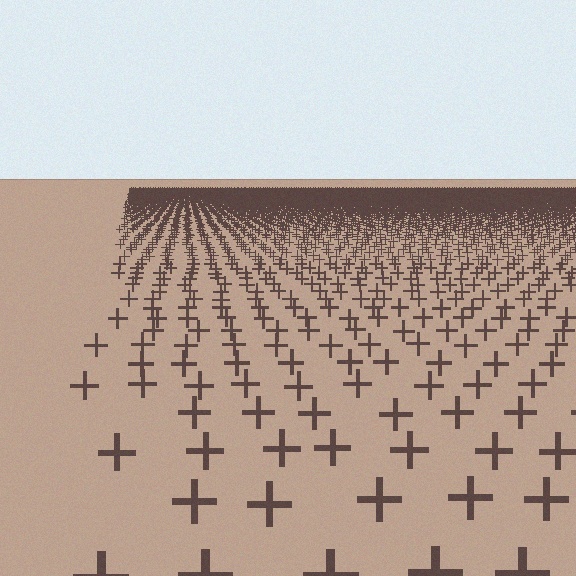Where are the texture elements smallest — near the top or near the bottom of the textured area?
Near the top.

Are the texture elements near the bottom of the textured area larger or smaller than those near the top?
Larger. Near the bottom, elements are closer to the viewer and appear at a bigger on-screen size.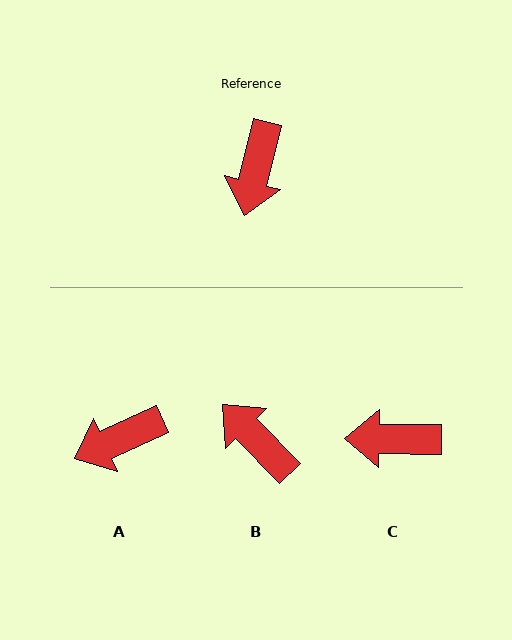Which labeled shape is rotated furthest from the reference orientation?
B, about 122 degrees away.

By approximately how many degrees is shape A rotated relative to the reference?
Approximately 52 degrees clockwise.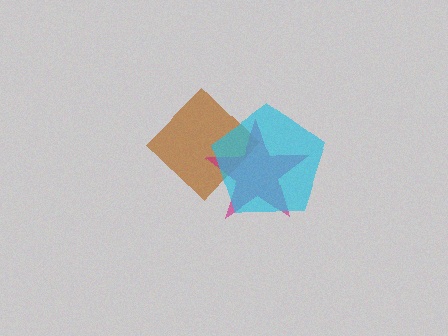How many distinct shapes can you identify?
There are 3 distinct shapes: a brown diamond, a magenta star, a cyan pentagon.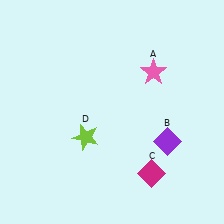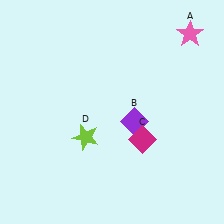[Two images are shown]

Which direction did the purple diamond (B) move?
The purple diamond (B) moved left.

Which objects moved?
The objects that moved are: the pink star (A), the purple diamond (B), the magenta diamond (C).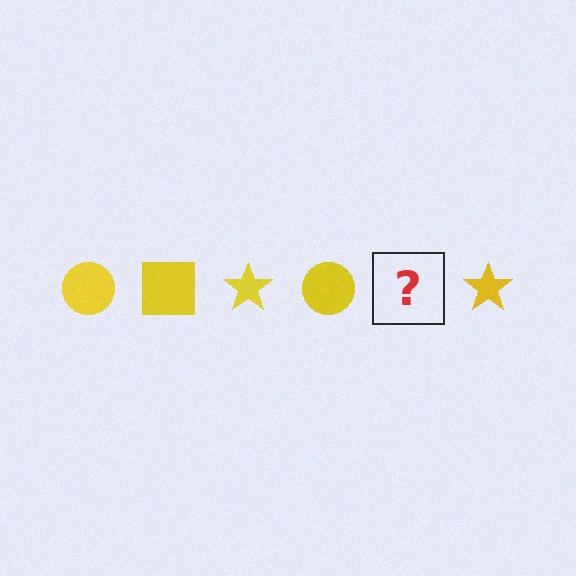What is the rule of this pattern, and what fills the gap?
The rule is that the pattern cycles through circle, square, star shapes in yellow. The gap should be filled with a yellow square.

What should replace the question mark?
The question mark should be replaced with a yellow square.